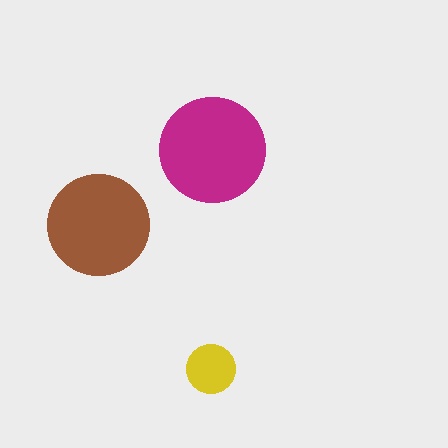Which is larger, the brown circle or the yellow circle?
The brown one.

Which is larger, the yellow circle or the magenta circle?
The magenta one.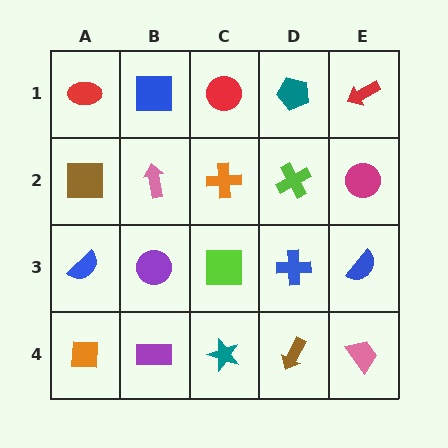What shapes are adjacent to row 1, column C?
An orange cross (row 2, column C), a blue square (row 1, column B), a teal pentagon (row 1, column D).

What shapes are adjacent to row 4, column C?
A lime square (row 3, column C), a purple rectangle (row 4, column B), a brown arrow (row 4, column D).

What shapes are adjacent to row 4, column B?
A purple circle (row 3, column B), an orange square (row 4, column A), a teal star (row 4, column C).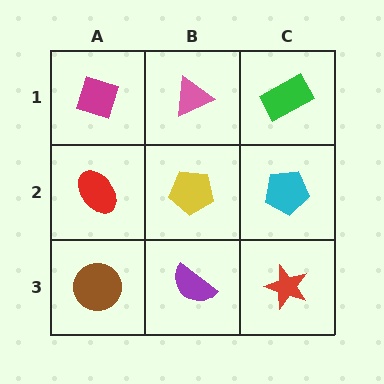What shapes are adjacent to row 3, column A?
A red ellipse (row 2, column A), a purple semicircle (row 3, column B).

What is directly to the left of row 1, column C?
A pink triangle.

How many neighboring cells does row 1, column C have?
2.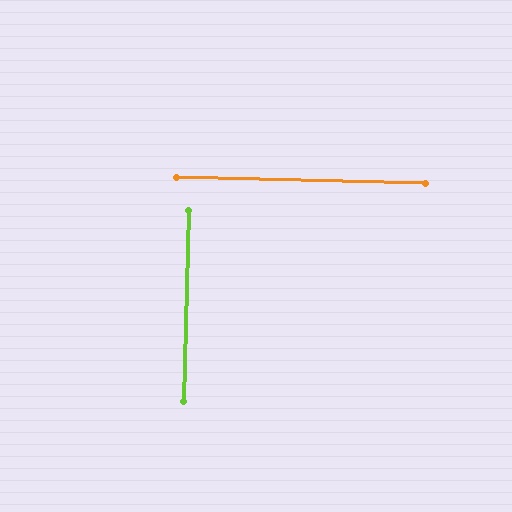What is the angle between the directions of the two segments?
Approximately 90 degrees.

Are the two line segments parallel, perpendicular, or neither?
Perpendicular — they meet at approximately 90°.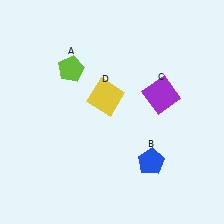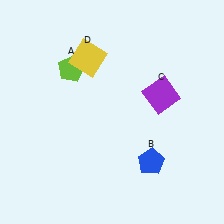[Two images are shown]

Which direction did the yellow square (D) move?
The yellow square (D) moved up.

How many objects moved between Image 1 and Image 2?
1 object moved between the two images.